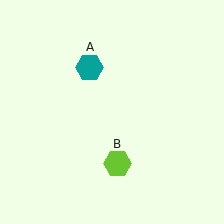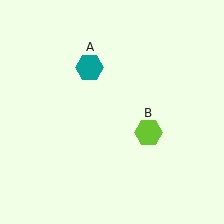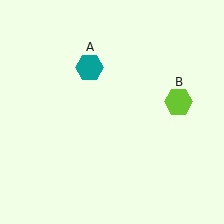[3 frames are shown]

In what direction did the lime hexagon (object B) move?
The lime hexagon (object B) moved up and to the right.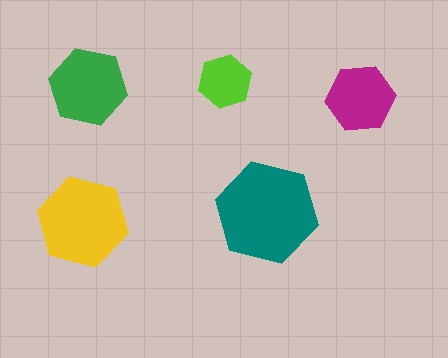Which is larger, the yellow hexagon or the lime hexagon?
The yellow one.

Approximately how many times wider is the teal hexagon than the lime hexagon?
About 2 times wider.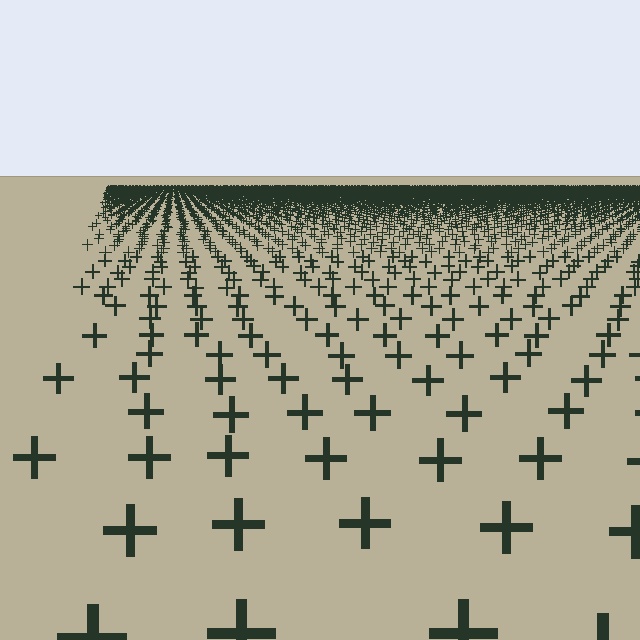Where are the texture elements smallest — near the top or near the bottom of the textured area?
Near the top.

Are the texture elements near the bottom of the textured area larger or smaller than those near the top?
Larger. Near the bottom, elements are closer to the viewer and appear at a bigger on-screen size.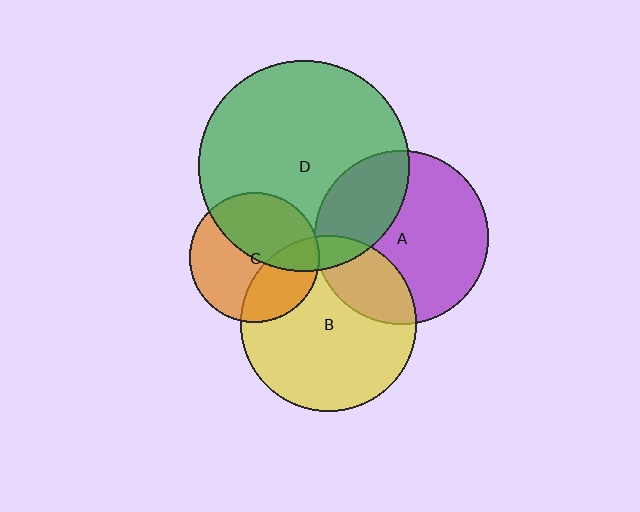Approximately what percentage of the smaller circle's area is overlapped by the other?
Approximately 25%.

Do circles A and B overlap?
Yes.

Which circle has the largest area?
Circle D (green).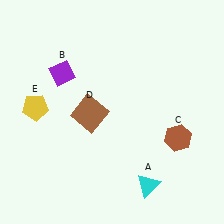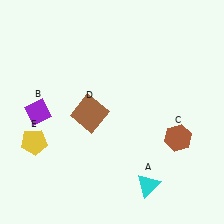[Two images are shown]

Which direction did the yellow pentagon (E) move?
The yellow pentagon (E) moved down.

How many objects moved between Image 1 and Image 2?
2 objects moved between the two images.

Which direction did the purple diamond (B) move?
The purple diamond (B) moved down.